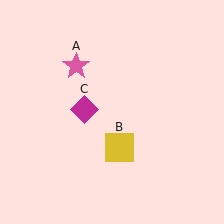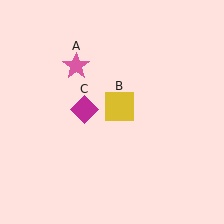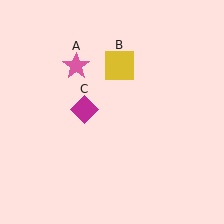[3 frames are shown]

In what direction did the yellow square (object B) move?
The yellow square (object B) moved up.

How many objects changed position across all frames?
1 object changed position: yellow square (object B).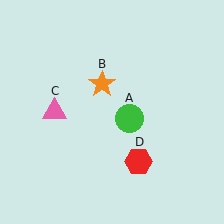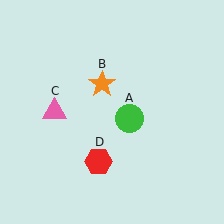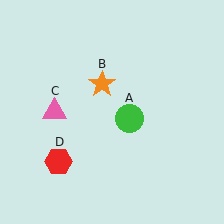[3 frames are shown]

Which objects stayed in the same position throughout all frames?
Green circle (object A) and orange star (object B) and pink triangle (object C) remained stationary.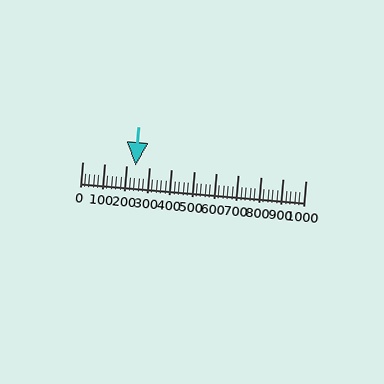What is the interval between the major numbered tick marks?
The major tick marks are spaced 100 units apart.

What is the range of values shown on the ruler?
The ruler shows values from 0 to 1000.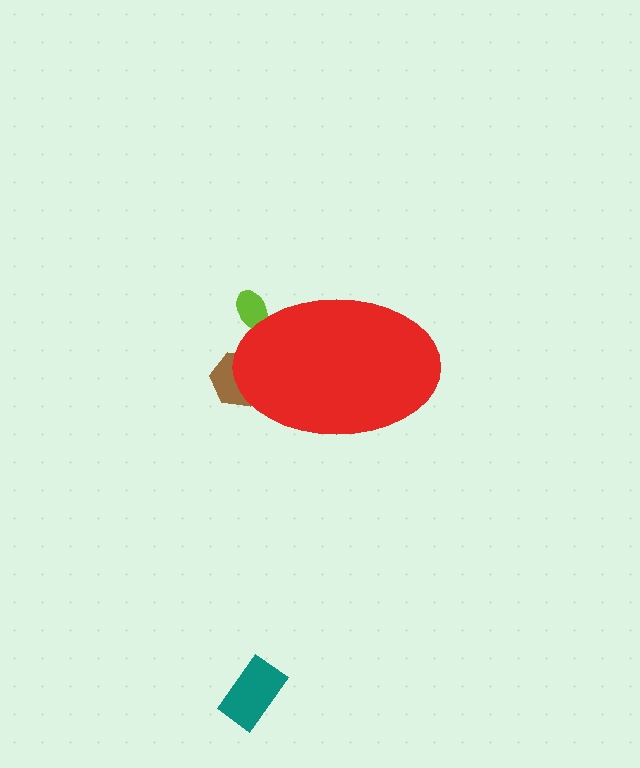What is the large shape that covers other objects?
A red ellipse.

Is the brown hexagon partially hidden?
Yes, the brown hexagon is partially hidden behind the red ellipse.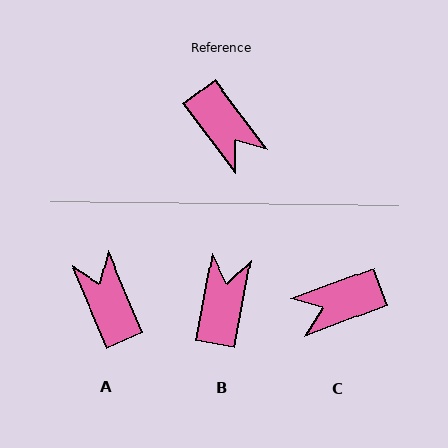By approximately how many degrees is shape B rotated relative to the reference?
Approximately 133 degrees counter-clockwise.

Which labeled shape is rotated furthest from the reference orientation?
A, about 166 degrees away.